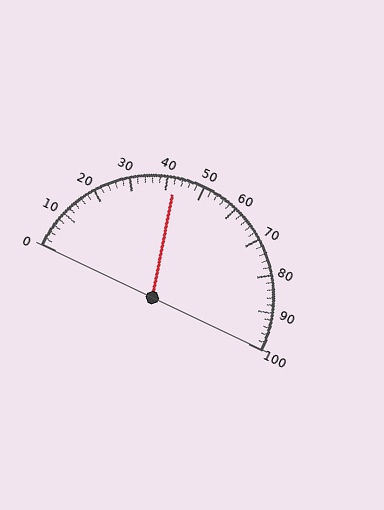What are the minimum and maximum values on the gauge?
The gauge ranges from 0 to 100.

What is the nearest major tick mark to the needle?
The nearest major tick mark is 40.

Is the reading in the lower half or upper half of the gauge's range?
The reading is in the lower half of the range (0 to 100).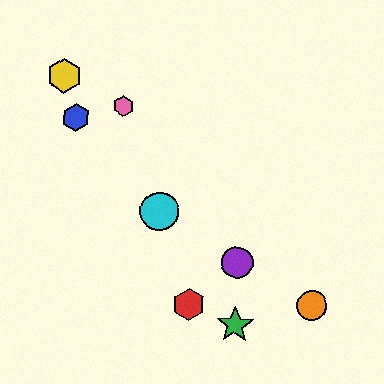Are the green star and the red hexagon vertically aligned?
No, the green star is at x≈235 and the red hexagon is at x≈189.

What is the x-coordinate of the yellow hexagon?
The yellow hexagon is at x≈64.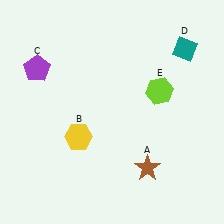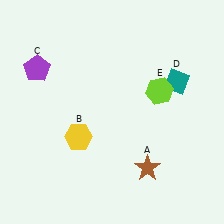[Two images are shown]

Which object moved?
The teal diamond (D) moved down.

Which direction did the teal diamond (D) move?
The teal diamond (D) moved down.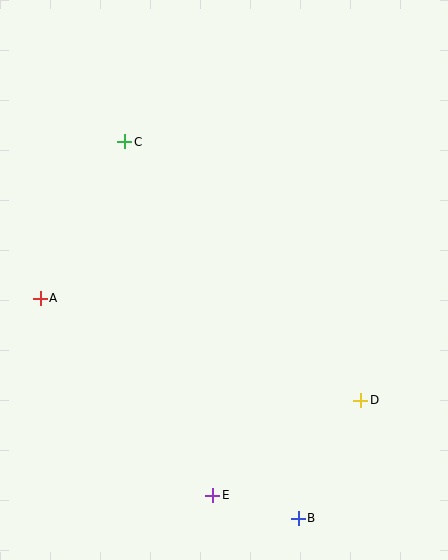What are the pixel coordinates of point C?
Point C is at (125, 142).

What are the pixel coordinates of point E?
Point E is at (213, 495).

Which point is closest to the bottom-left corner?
Point E is closest to the bottom-left corner.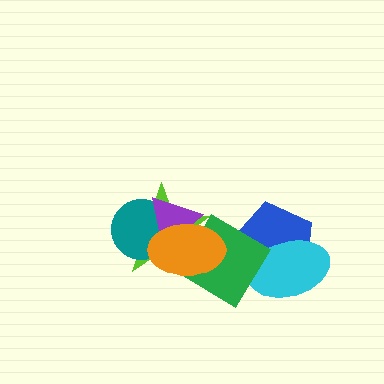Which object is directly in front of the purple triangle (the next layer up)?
The green diamond is directly in front of the purple triangle.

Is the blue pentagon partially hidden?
Yes, it is partially covered by another shape.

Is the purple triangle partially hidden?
Yes, it is partially covered by another shape.